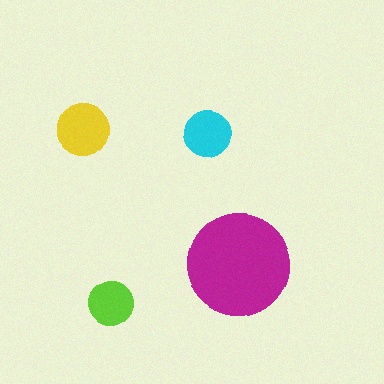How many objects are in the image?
There are 4 objects in the image.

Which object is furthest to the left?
The yellow circle is leftmost.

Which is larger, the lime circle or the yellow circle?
The yellow one.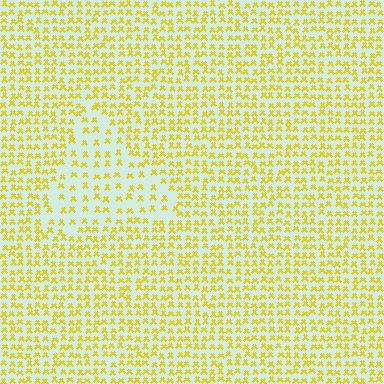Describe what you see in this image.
The image contains small yellow elements arranged at two different densities. A triangle-shaped region is visible where the elements are less densely packed than the surrounding area.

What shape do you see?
I see a triangle.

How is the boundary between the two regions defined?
The boundary is defined by a change in element density (approximately 1.8x ratio). All elements are the same color, size, and shape.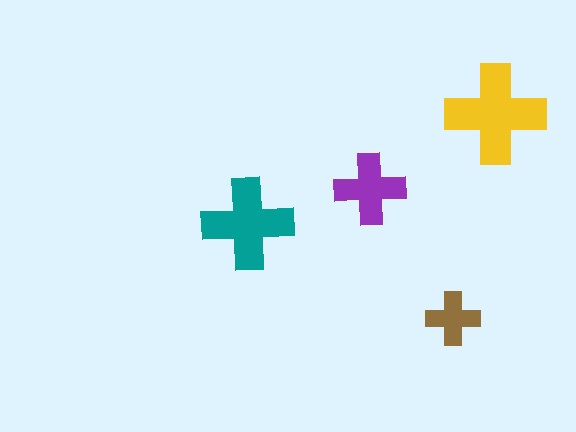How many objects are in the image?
There are 4 objects in the image.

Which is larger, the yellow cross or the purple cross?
The yellow one.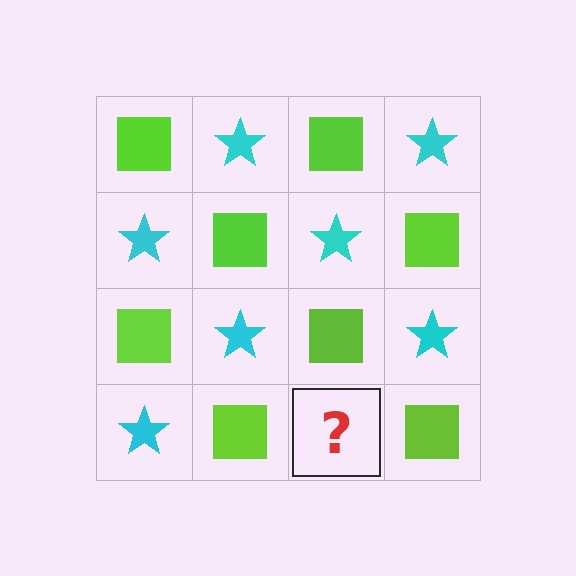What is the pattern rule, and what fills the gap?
The rule is that it alternates lime square and cyan star in a checkerboard pattern. The gap should be filled with a cyan star.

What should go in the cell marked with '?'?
The missing cell should contain a cyan star.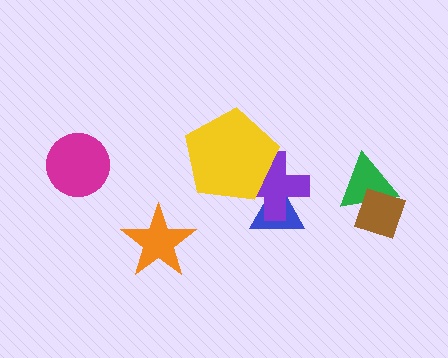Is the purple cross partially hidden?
Yes, it is partially covered by another shape.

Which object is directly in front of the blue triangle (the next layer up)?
The purple cross is directly in front of the blue triangle.